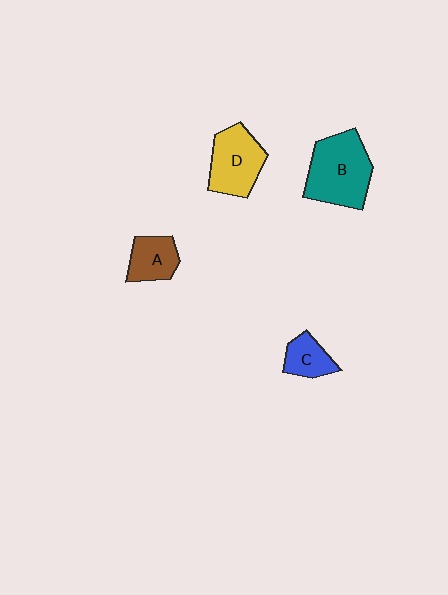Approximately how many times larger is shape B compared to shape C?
Approximately 2.4 times.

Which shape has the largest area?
Shape B (teal).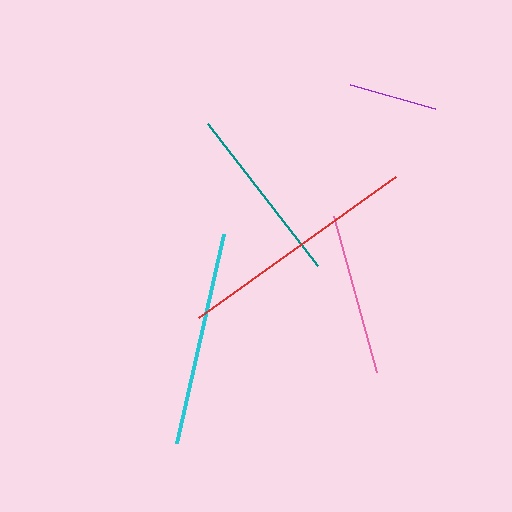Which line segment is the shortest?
The purple line is the shortest at approximately 88 pixels.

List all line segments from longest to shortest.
From longest to shortest: red, cyan, teal, pink, purple.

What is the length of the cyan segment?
The cyan segment is approximately 214 pixels long.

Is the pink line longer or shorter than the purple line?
The pink line is longer than the purple line.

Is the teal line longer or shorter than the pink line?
The teal line is longer than the pink line.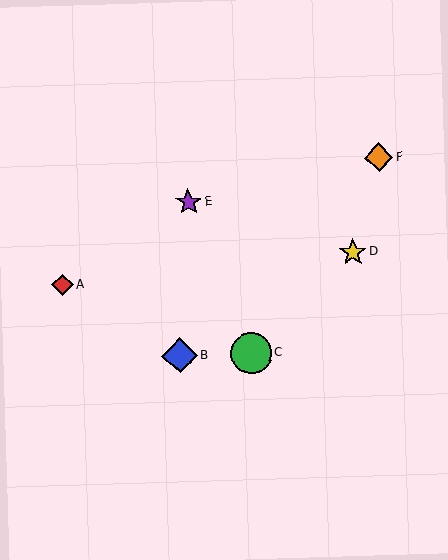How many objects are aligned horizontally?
2 objects (B, C) are aligned horizontally.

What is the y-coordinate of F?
Object F is at y≈157.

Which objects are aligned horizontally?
Objects B, C are aligned horizontally.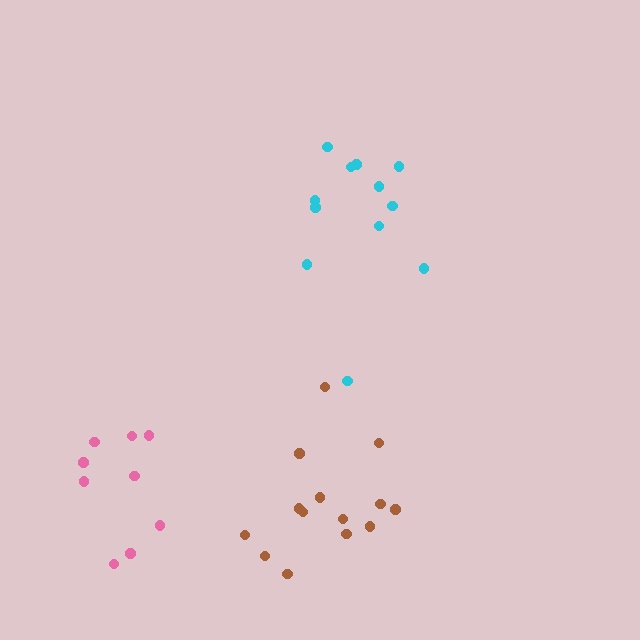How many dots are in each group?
Group 1: 14 dots, Group 2: 12 dots, Group 3: 9 dots (35 total).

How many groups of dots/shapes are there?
There are 3 groups.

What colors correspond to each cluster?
The clusters are colored: brown, cyan, pink.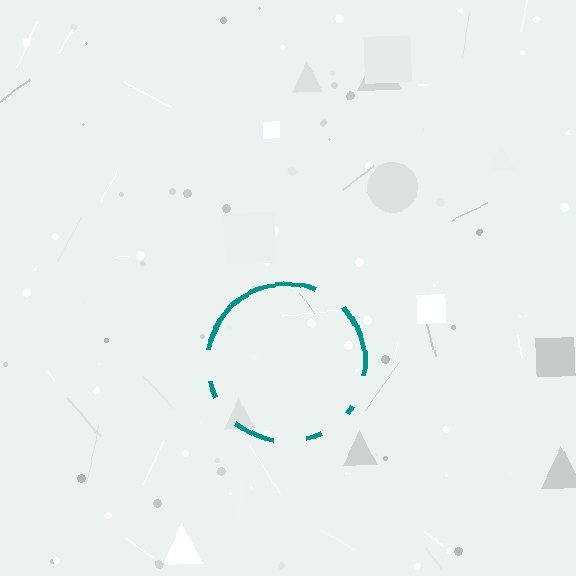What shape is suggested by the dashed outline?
The dashed outline suggests a circle.